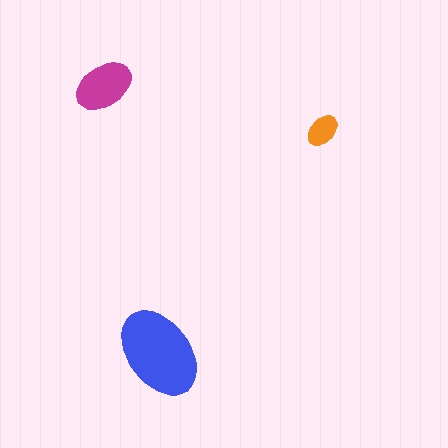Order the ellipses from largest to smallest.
the blue one, the magenta one, the orange one.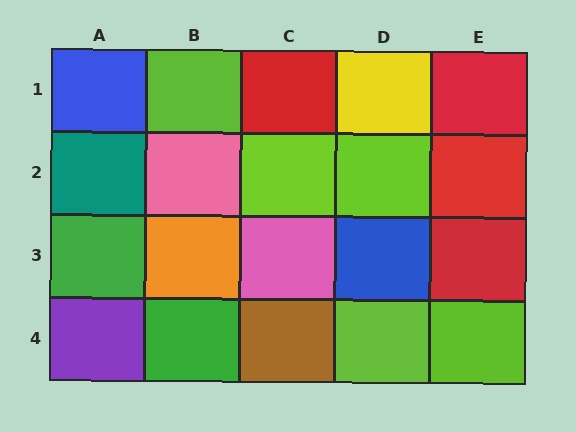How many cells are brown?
1 cell is brown.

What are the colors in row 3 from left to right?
Green, orange, pink, blue, red.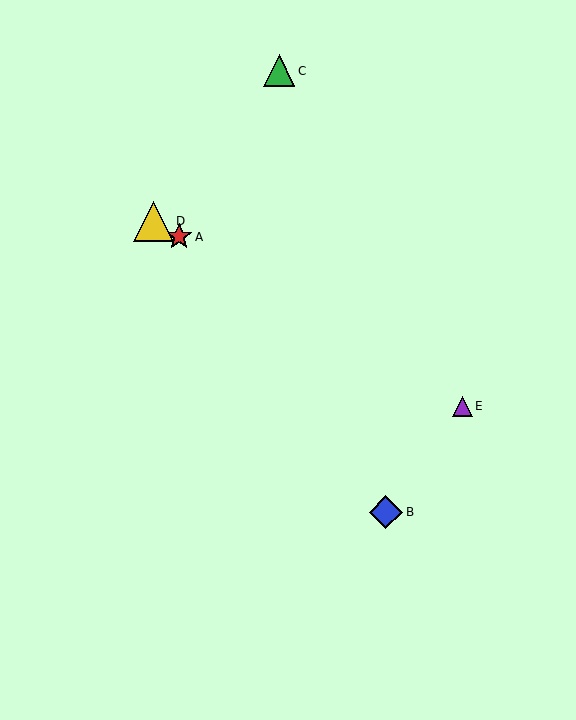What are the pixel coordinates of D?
Object D is at (153, 221).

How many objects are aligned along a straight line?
3 objects (A, D, E) are aligned along a straight line.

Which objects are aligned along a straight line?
Objects A, D, E are aligned along a straight line.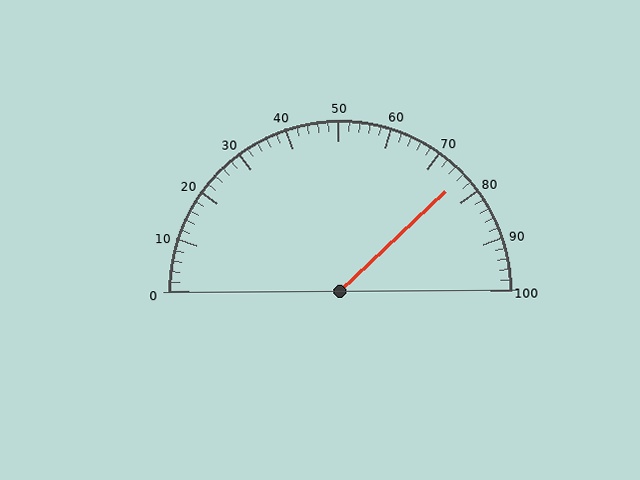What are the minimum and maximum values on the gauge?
The gauge ranges from 0 to 100.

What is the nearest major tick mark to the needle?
The nearest major tick mark is 80.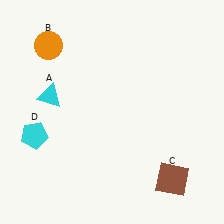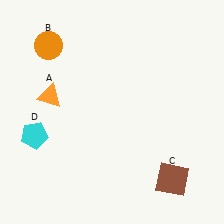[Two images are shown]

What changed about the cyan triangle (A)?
In Image 1, A is cyan. In Image 2, it changed to orange.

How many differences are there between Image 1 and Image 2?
There is 1 difference between the two images.